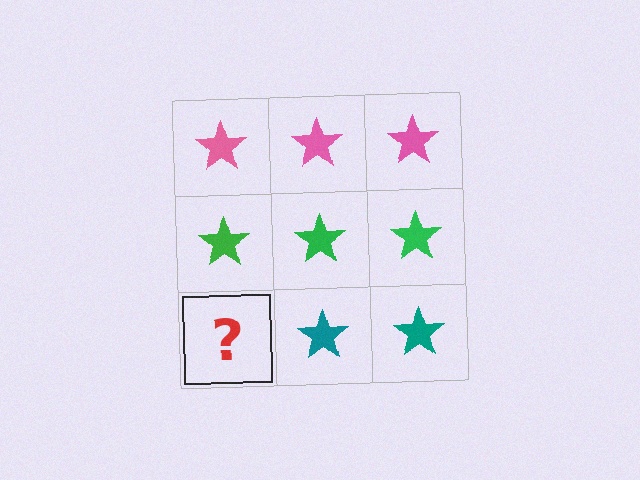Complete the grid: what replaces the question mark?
The question mark should be replaced with a teal star.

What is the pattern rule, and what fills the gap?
The rule is that each row has a consistent color. The gap should be filled with a teal star.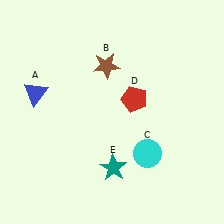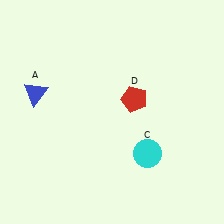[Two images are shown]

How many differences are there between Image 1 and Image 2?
There are 2 differences between the two images.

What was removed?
The brown star (B), the teal star (E) were removed in Image 2.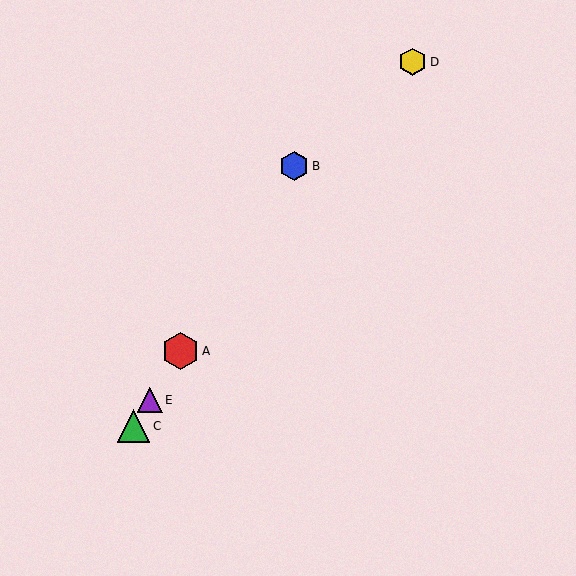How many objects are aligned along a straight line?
4 objects (A, B, C, E) are aligned along a straight line.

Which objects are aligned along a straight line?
Objects A, B, C, E are aligned along a straight line.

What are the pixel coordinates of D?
Object D is at (413, 62).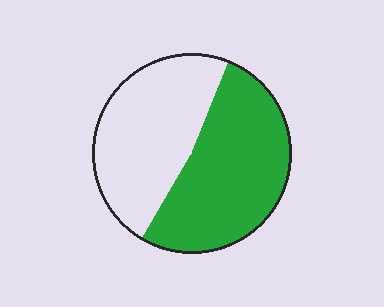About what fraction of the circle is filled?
About one half (1/2).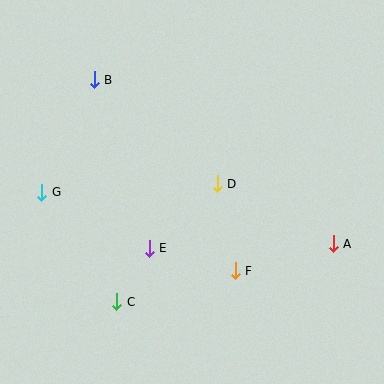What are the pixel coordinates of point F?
Point F is at (235, 271).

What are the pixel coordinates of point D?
Point D is at (217, 184).